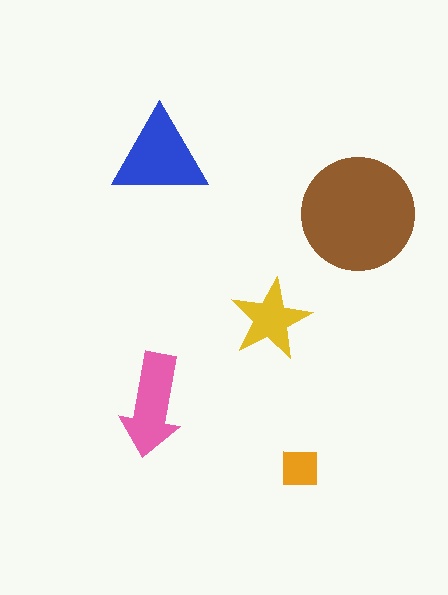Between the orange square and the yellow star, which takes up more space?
The yellow star.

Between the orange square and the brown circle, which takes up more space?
The brown circle.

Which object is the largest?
The brown circle.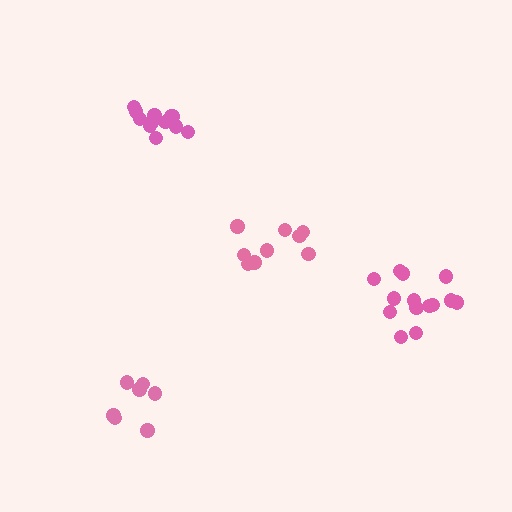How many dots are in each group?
Group 1: 14 dots, Group 2: 8 dots, Group 3: 12 dots, Group 4: 9 dots (43 total).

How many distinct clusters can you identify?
There are 4 distinct clusters.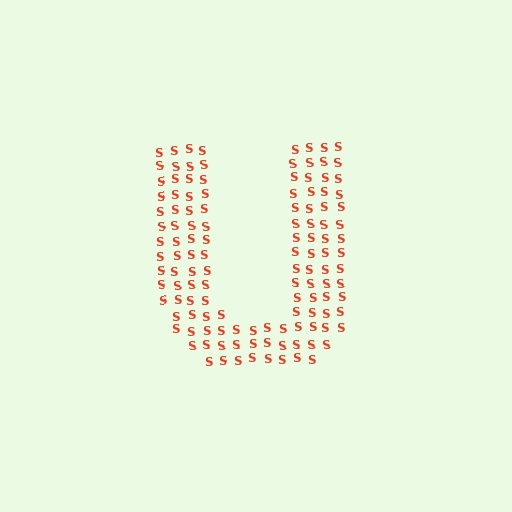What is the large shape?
The large shape is the letter U.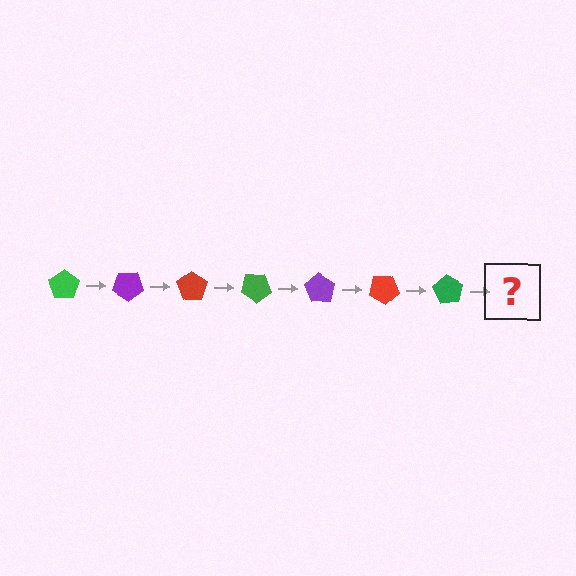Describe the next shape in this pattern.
It should be a purple pentagon, rotated 245 degrees from the start.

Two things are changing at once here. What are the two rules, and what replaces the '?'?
The two rules are that it rotates 35 degrees each step and the color cycles through green, purple, and red. The '?' should be a purple pentagon, rotated 245 degrees from the start.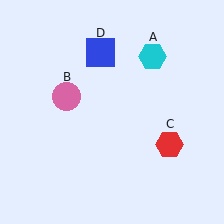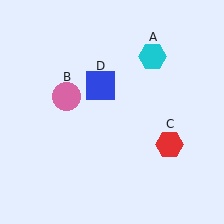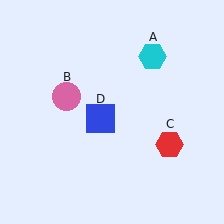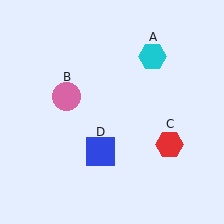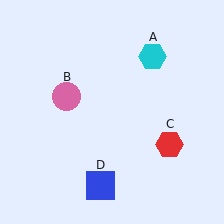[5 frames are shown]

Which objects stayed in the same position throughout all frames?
Cyan hexagon (object A) and pink circle (object B) and red hexagon (object C) remained stationary.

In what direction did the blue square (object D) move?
The blue square (object D) moved down.